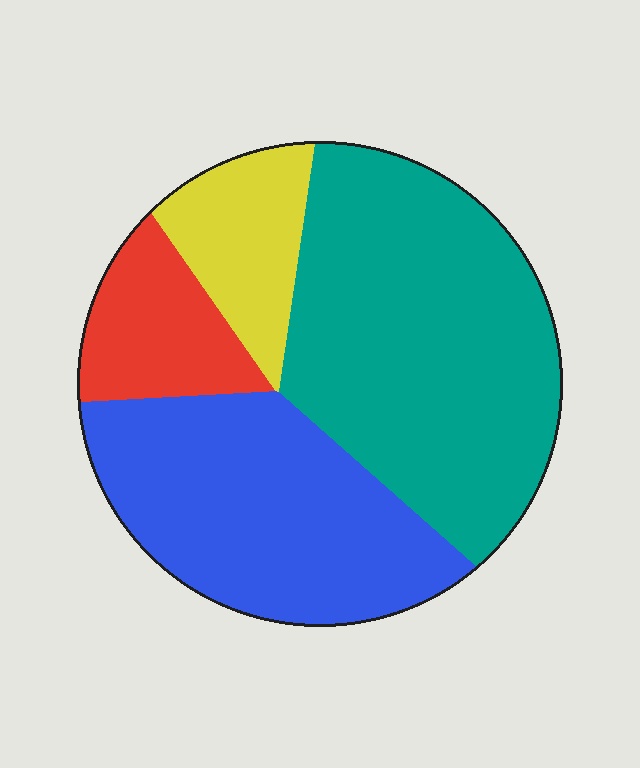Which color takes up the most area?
Teal, at roughly 45%.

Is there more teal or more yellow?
Teal.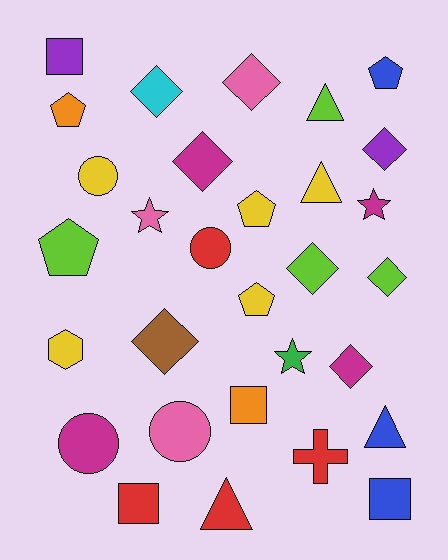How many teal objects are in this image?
There are no teal objects.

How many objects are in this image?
There are 30 objects.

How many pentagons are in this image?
There are 5 pentagons.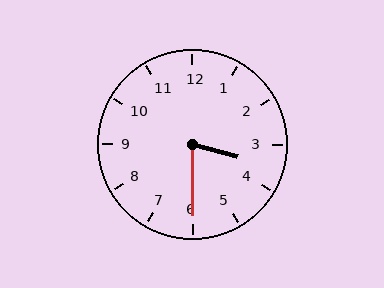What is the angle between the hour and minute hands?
Approximately 75 degrees.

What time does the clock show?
3:30.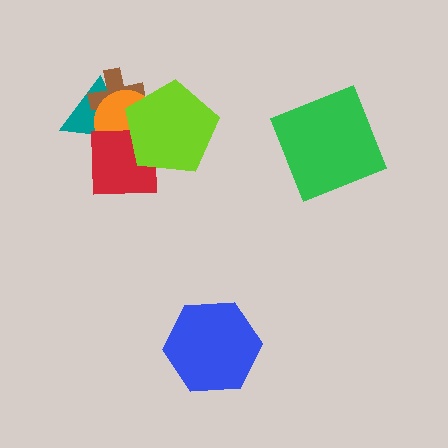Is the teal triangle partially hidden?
Yes, it is partially covered by another shape.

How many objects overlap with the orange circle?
4 objects overlap with the orange circle.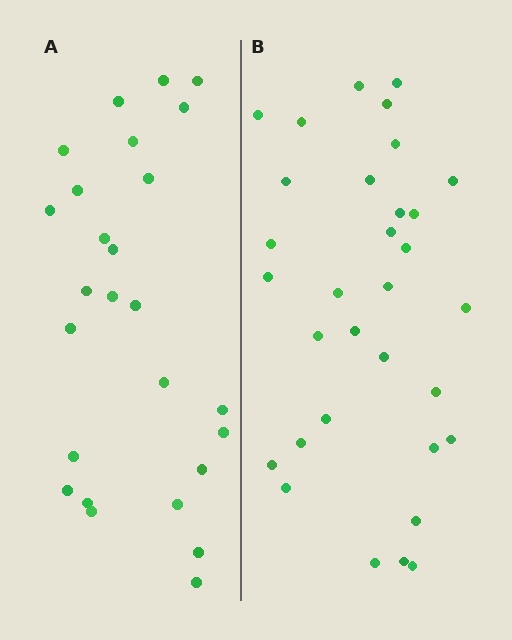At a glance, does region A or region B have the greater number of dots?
Region B (the right region) has more dots.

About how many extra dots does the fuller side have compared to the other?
Region B has about 6 more dots than region A.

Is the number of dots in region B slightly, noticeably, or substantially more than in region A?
Region B has only slightly more — the two regions are fairly close. The ratio is roughly 1.2 to 1.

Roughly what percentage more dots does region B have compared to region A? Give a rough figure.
About 25% more.